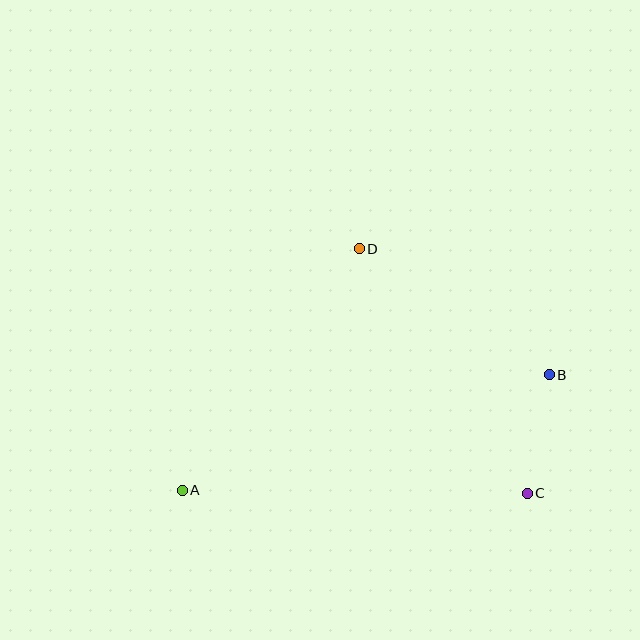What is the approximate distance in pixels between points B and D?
The distance between B and D is approximately 228 pixels.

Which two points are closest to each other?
Points B and C are closest to each other.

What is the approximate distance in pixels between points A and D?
The distance between A and D is approximately 300 pixels.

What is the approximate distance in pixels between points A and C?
The distance between A and C is approximately 345 pixels.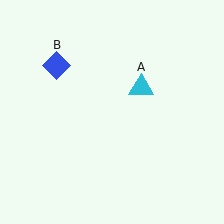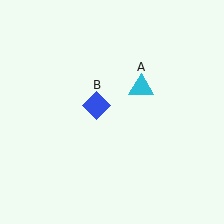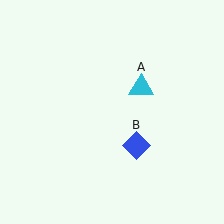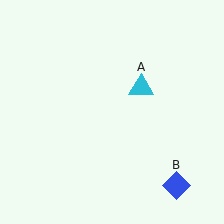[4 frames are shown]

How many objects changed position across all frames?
1 object changed position: blue diamond (object B).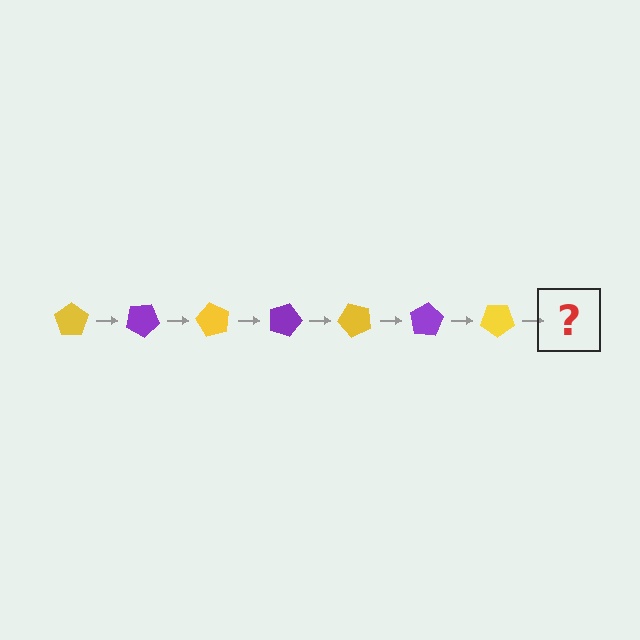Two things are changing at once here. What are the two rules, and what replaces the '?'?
The two rules are that it rotates 30 degrees each step and the color cycles through yellow and purple. The '?' should be a purple pentagon, rotated 210 degrees from the start.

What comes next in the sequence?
The next element should be a purple pentagon, rotated 210 degrees from the start.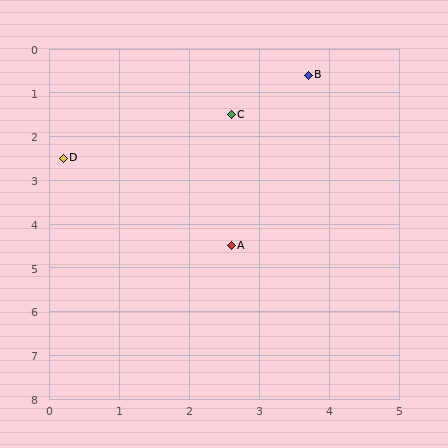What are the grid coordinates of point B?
Point B is at approximately (3.7, 0.6).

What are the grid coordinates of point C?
Point C is at approximately (2.6, 1.5).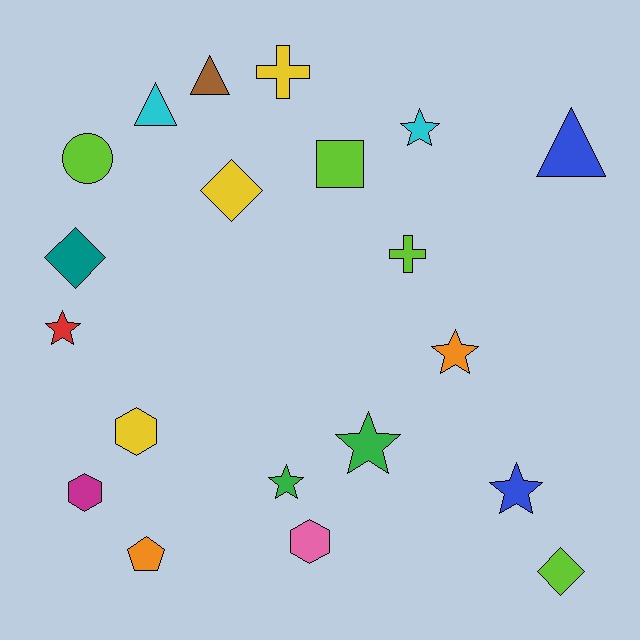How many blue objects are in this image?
There are 2 blue objects.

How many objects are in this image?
There are 20 objects.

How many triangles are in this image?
There are 3 triangles.